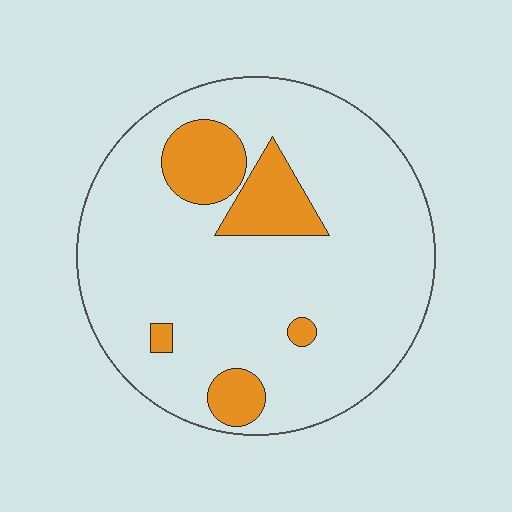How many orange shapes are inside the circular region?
5.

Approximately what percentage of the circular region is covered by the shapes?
Approximately 15%.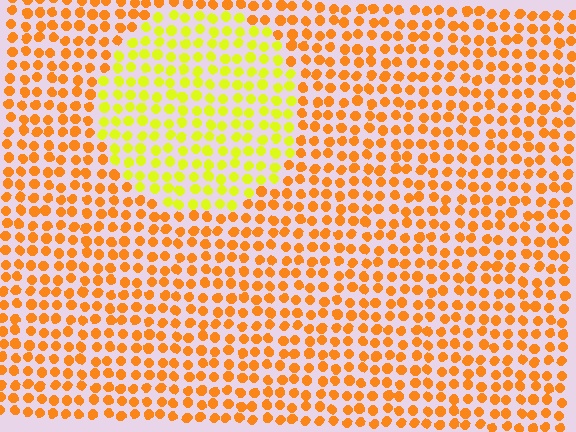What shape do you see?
I see a circle.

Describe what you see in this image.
The image is filled with small orange elements in a uniform arrangement. A circle-shaped region is visible where the elements are tinted to a slightly different hue, forming a subtle color boundary.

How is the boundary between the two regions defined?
The boundary is defined purely by a slight shift in hue (about 39 degrees). Spacing, size, and orientation are identical on both sides.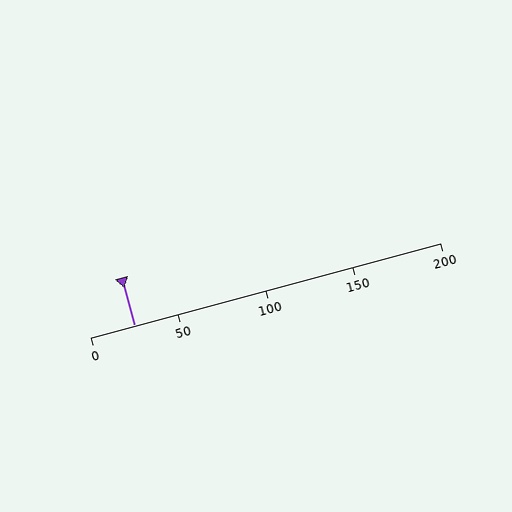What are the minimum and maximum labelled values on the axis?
The axis runs from 0 to 200.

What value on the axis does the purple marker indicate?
The marker indicates approximately 25.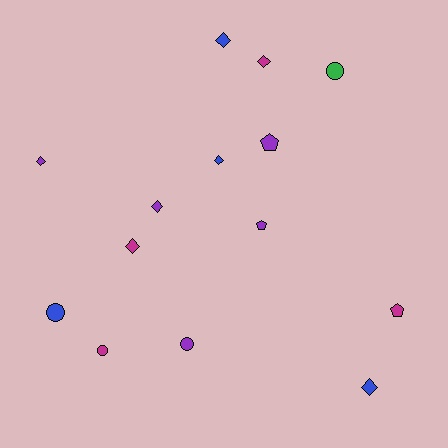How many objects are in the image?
There are 14 objects.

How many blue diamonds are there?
There are 3 blue diamonds.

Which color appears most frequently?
Purple, with 5 objects.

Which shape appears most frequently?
Diamond, with 7 objects.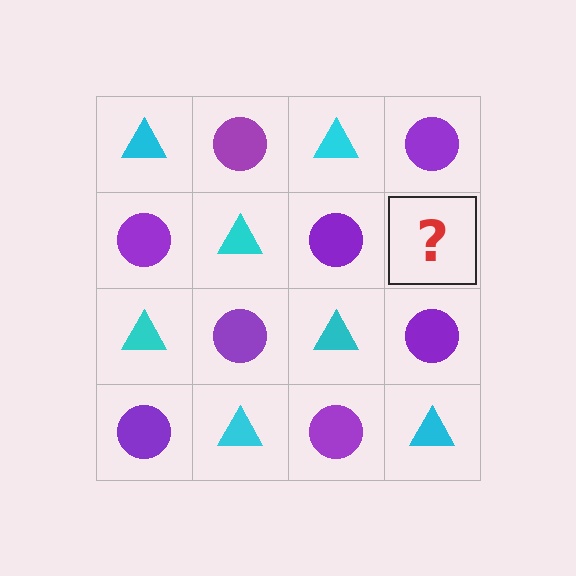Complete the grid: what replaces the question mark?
The question mark should be replaced with a cyan triangle.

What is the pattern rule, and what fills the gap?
The rule is that it alternates cyan triangle and purple circle in a checkerboard pattern. The gap should be filled with a cyan triangle.